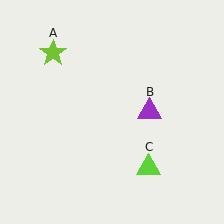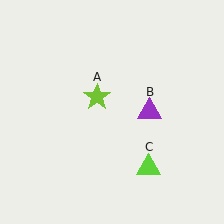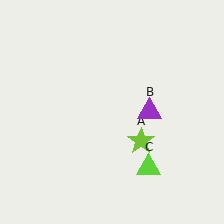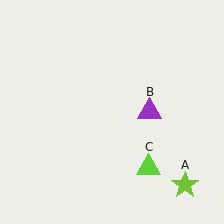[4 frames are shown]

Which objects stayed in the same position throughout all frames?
Purple triangle (object B) and lime triangle (object C) remained stationary.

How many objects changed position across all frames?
1 object changed position: lime star (object A).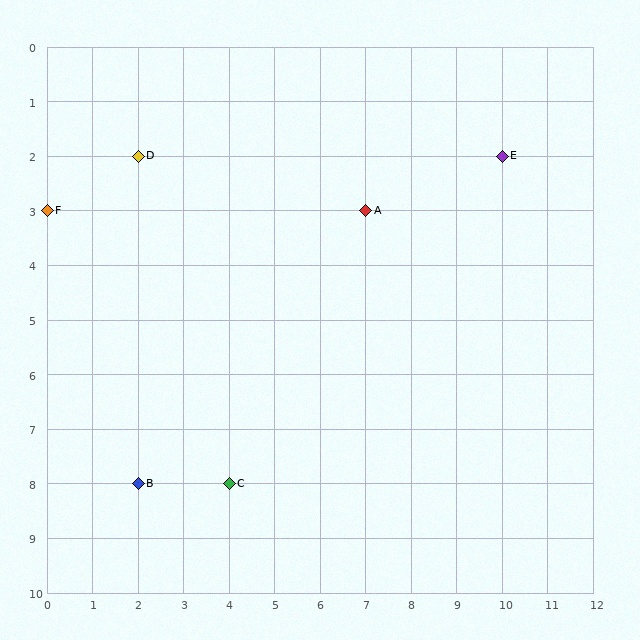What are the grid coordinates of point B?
Point B is at grid coordinates (2, 8).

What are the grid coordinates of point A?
Point A is at grid coordinates (7, 3).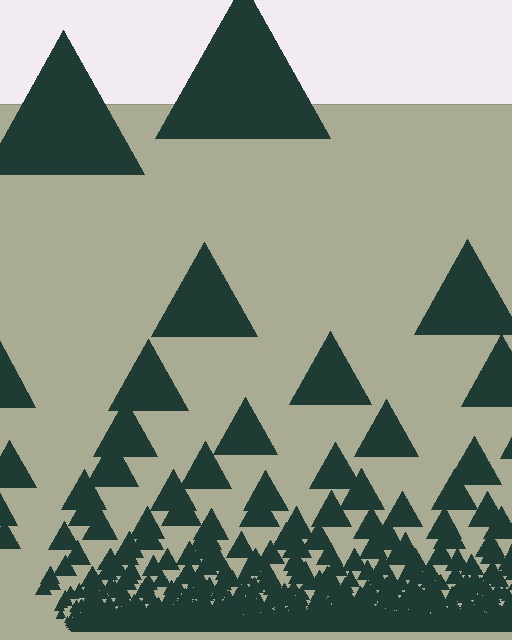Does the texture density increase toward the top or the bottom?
Density increases toward the bottom.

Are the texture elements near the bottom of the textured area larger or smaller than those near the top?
Smaller. The gradient is inverted — elements near the bottom are smaller and denser.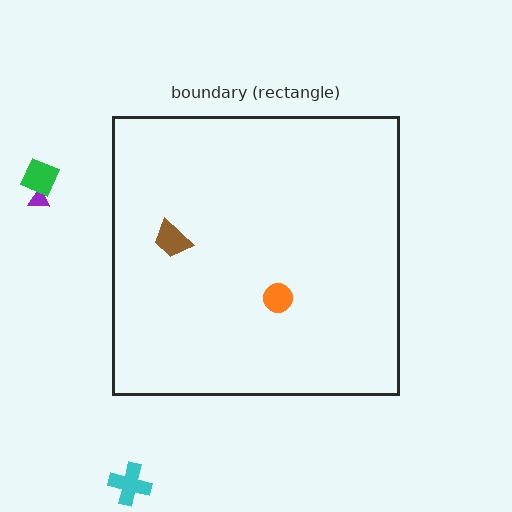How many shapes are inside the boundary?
2 inside, 3 outside.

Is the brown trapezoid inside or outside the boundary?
Inside.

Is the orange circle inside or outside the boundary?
Inside.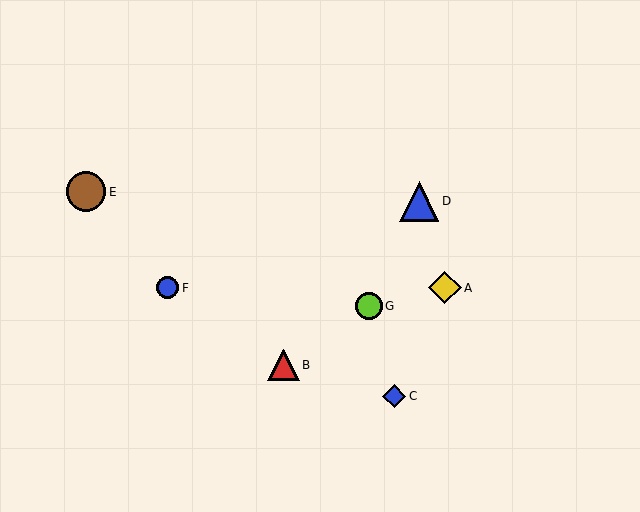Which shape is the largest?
The brown circle (labeled E) is the largest.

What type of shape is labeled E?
Shape E is a brown circle.